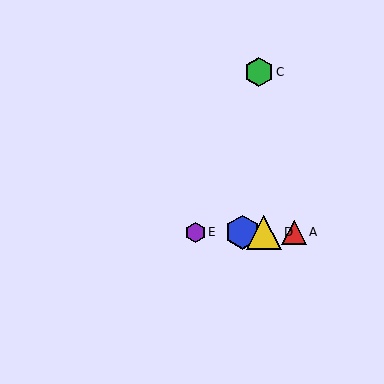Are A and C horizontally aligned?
No, A is at y≈232 and C is at y≈72.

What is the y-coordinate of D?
Object D is at y≈232.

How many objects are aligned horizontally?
4 objects (A, B, D, E) are aligned horizontally.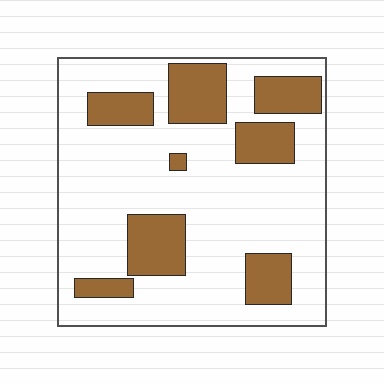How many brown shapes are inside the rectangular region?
8.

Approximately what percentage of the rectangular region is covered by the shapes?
Approximately 25%.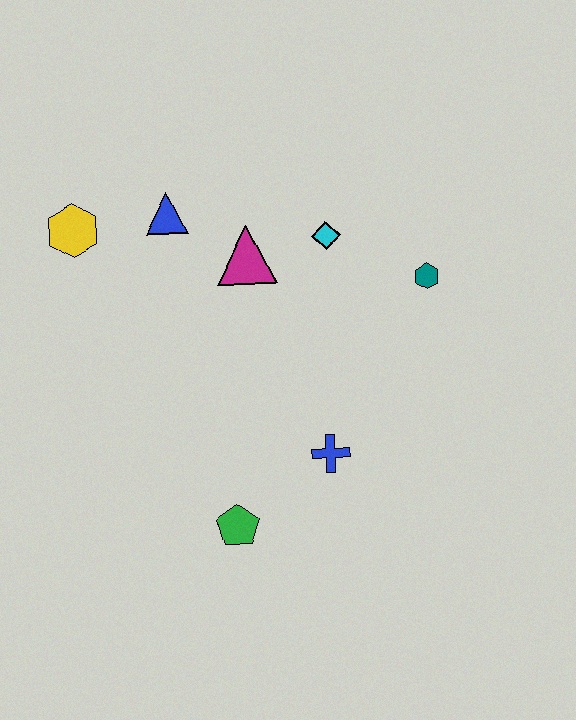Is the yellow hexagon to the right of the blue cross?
No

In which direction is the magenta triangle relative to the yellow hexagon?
The magenta triangle is to the right of the yellow hexagon.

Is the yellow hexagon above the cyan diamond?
Yes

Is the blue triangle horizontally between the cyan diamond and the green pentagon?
No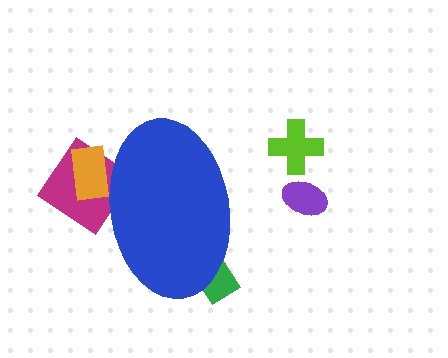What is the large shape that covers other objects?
A blue ellipse.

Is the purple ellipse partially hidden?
No, the purple ellipse is fully visible.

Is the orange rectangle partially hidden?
Yes, the orange rectangle is partially hidden behind the blue ellipse.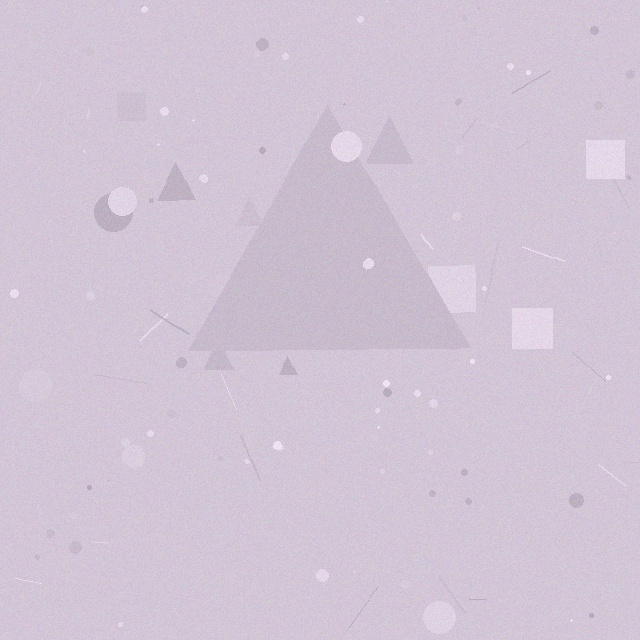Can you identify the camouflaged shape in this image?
The camouflaged shape is a triangle.